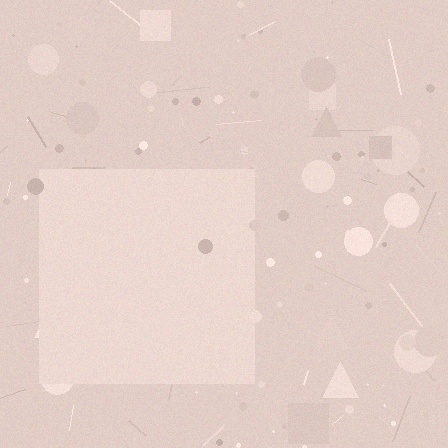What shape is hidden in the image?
A square is hidden in the image.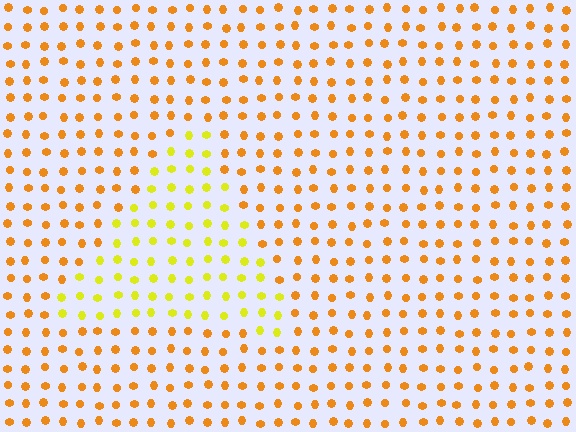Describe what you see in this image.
The image is filled with small orange elements in a uniform arrangement. A triangle-shaped region is visible where the elements are tinted to a slightly different hue, forming a subtle color boundary.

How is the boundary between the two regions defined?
The boundary is defined purely by a slight shift in hue (about 32 degrees). Spacing, size, and orientation are identical on both sides.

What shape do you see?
I see a triangle.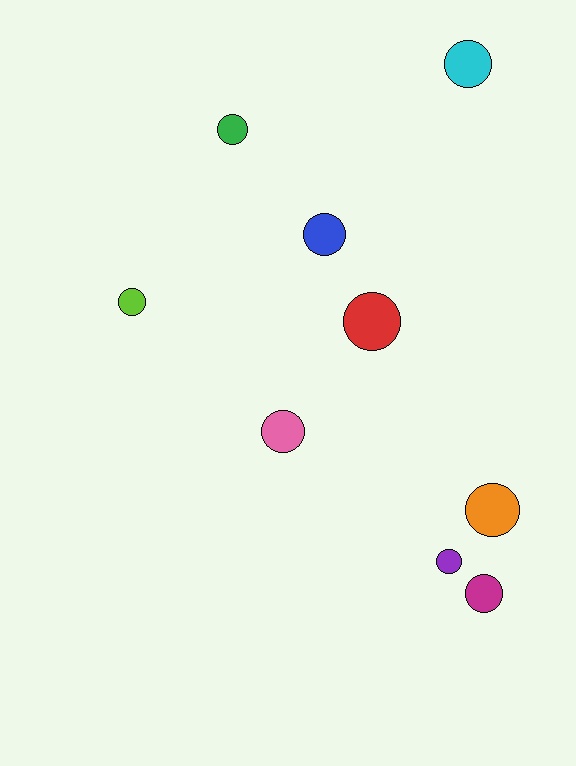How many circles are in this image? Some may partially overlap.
There are 9 circles.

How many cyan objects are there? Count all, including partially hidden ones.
There is 1 cyan object.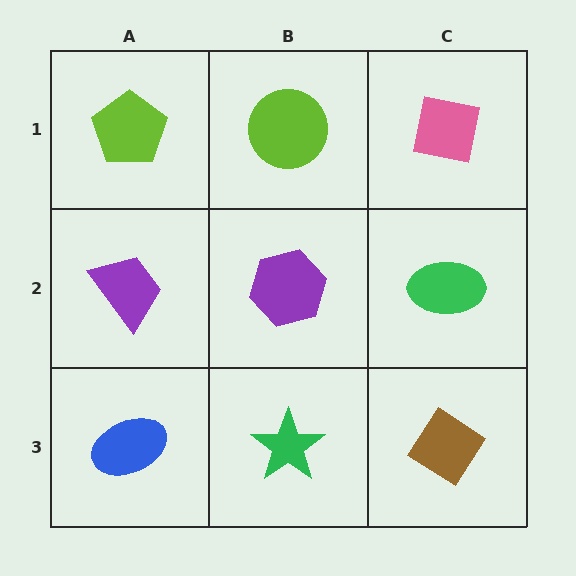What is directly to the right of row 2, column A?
A purple hexagon.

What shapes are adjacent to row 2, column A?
A lime pentagon (row 1, column A), a blue ellipse (row 3, column A), a purple hexagon (row 2, column B).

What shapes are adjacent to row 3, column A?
A purple trapezoid (row 2, column A), a green star (row 3, column B).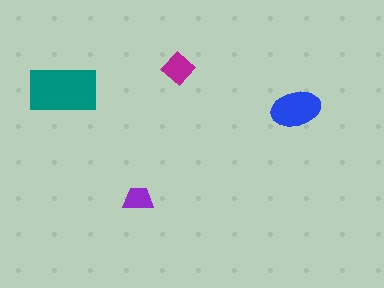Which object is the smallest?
The purple trapezoid.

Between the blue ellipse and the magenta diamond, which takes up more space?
The blue ellipse.